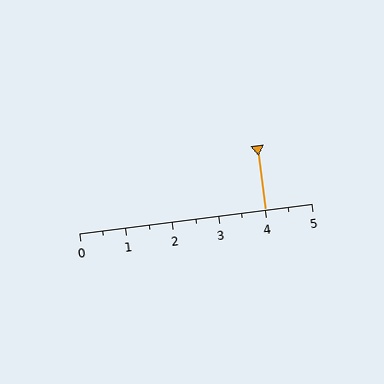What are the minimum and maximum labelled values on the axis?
The axis runs from 0 to 5.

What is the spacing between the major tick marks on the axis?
The major ticks are spaced 1 apart.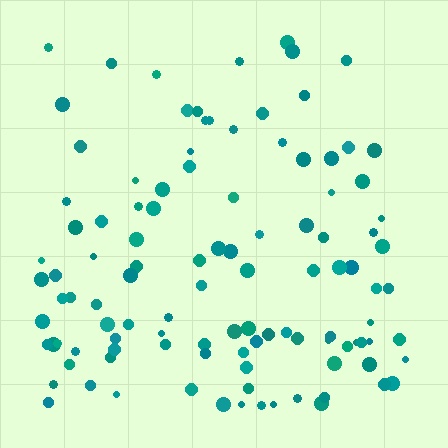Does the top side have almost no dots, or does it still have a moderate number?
Still a moderate number, just noticeably fewer than the bottom.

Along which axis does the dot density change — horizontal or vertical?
Vertical.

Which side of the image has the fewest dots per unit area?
The top.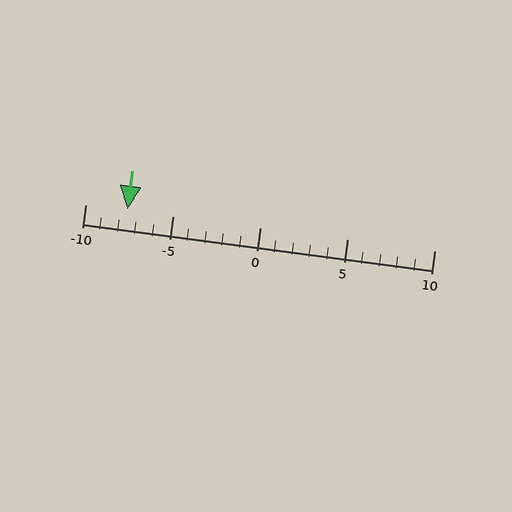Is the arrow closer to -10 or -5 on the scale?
The arrow is closer to -10.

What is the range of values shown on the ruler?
The ruler shows values from -10 to 10.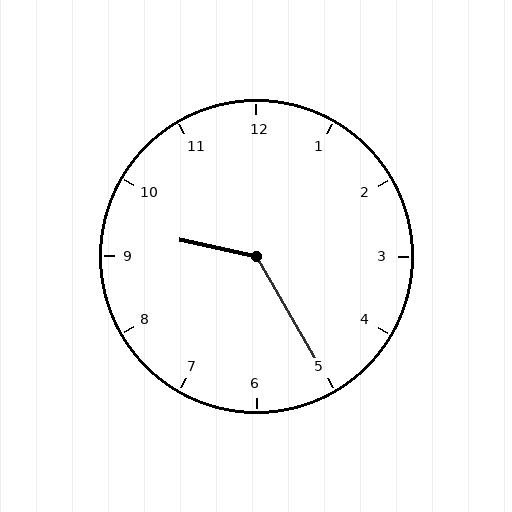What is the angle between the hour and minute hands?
Approximately 132 degrees.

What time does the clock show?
9:25.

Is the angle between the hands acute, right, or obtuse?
It is obtuse.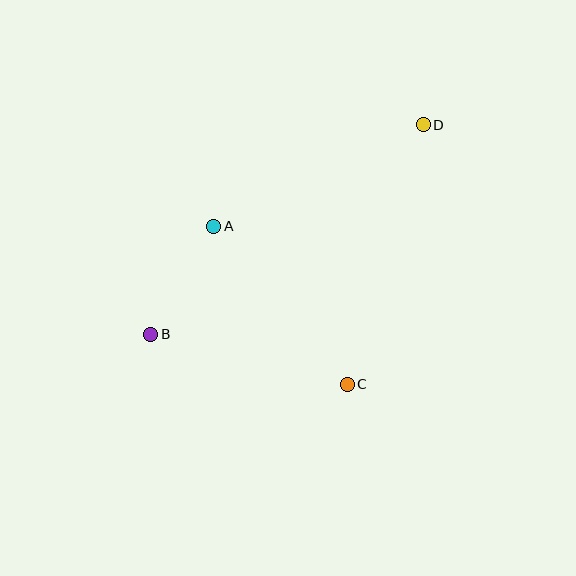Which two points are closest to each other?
Points A and B are closest to each other.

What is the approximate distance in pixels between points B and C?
The distance between B and C is approximately 203 pixels.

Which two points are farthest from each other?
Points B and D are farthest from each other.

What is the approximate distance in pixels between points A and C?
The distance between A and C is approximately 207 pixels.